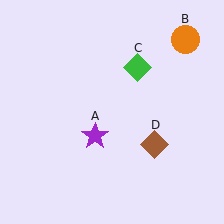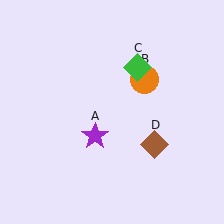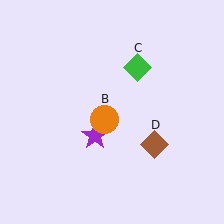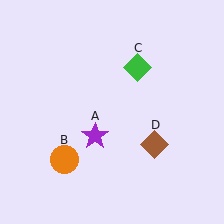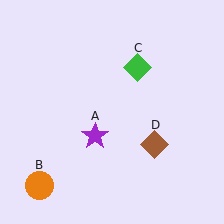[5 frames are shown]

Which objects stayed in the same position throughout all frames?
Purple star (object A) and green diamond (object C) and brown diamond (object D) remained stationary.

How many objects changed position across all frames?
1 object changed position: orange circle (object B).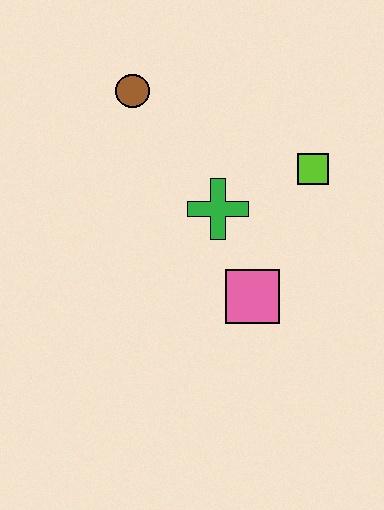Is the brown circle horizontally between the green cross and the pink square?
No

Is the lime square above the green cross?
Yes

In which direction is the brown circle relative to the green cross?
The brown circle is above the green cross.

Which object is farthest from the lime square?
The brown circle is farthest from the lime square.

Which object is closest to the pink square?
The green cross is closest to the pink square.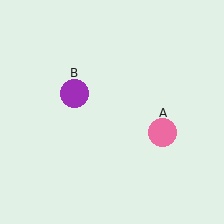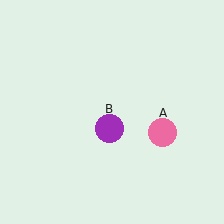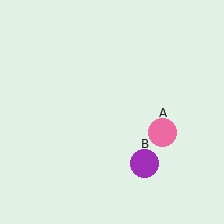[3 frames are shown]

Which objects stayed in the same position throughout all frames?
Pink circle (object A) remained stationary.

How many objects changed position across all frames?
1 object changed position: purple circle (object B).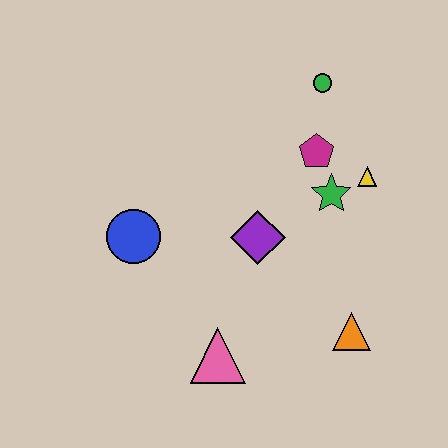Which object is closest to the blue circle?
The purple diamond is closest to the blue circle.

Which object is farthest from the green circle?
The pink triangle is farthest from the green circle.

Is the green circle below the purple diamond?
No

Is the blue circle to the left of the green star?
Yes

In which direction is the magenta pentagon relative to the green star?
The magenta pentagon is above the green star.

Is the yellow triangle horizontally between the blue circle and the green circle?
No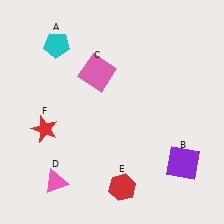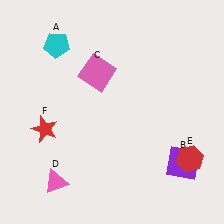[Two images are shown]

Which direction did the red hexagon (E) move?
The red hexagon (E) moved right.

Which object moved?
The red hexagon (E) moved right.